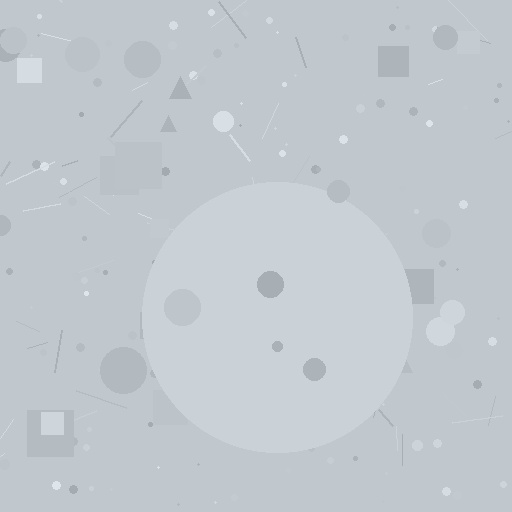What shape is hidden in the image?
A circle is hidden in the image.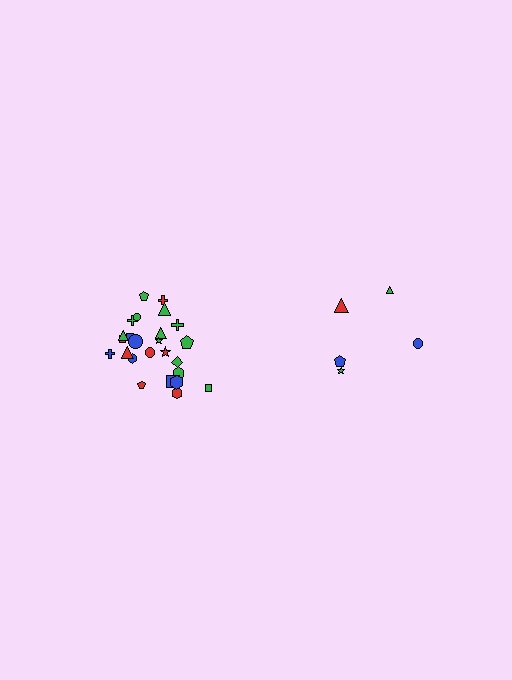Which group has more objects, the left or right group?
The left group.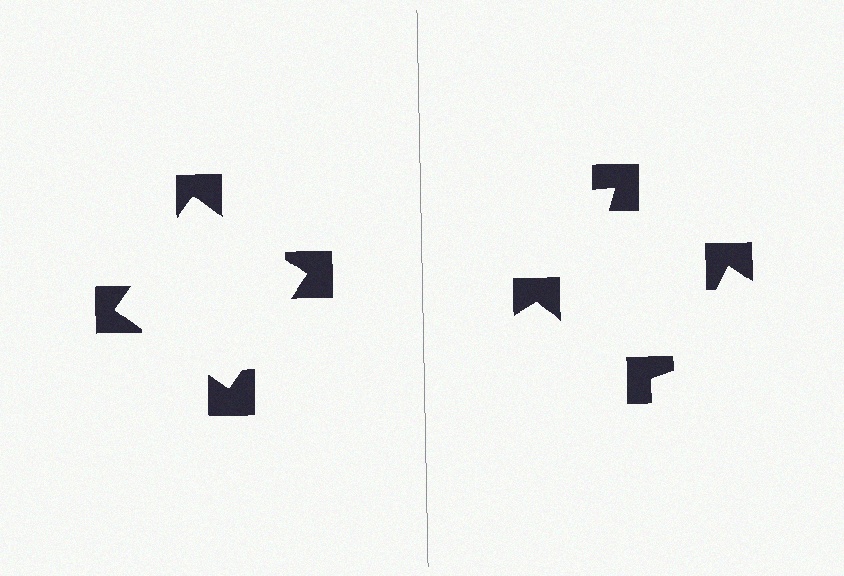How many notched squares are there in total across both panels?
8 — 4 on each side.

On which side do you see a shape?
An illusory square appears on the left side. On the right side the wedge cuts are rotated, so no coherent shape forms.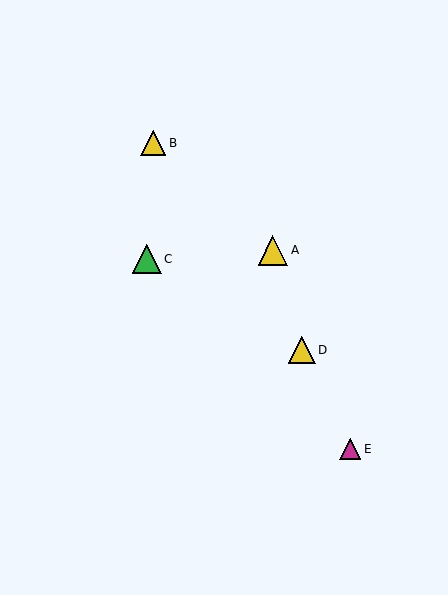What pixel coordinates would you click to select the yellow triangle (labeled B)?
Click at (153, 143) to select the yellow triangle B.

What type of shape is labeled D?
Shape D is a yellow triangle.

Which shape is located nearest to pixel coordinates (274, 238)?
The yellow triangle (labeled A) at (273, 250) is nearest to that location.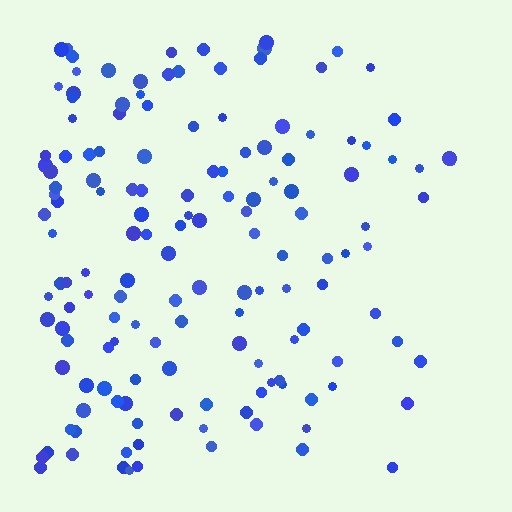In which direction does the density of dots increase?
From right to left, with the left side densest.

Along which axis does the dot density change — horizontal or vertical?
Horizontal.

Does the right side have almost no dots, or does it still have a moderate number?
Still a moderate number, just noticeably fewer than the left.